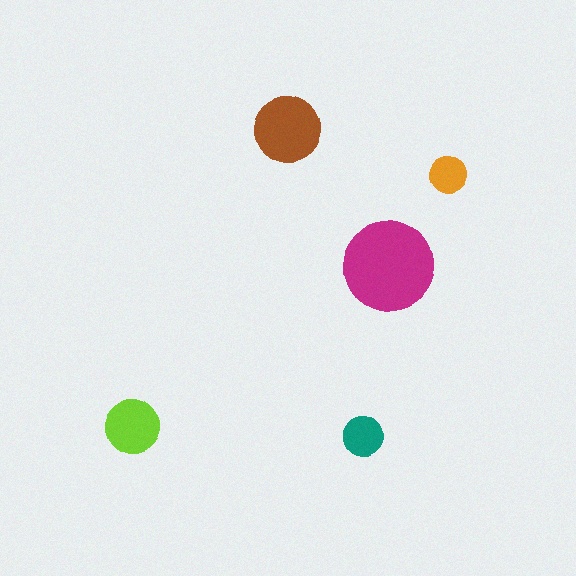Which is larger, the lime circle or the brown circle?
The brown one.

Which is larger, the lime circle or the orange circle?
The lime one.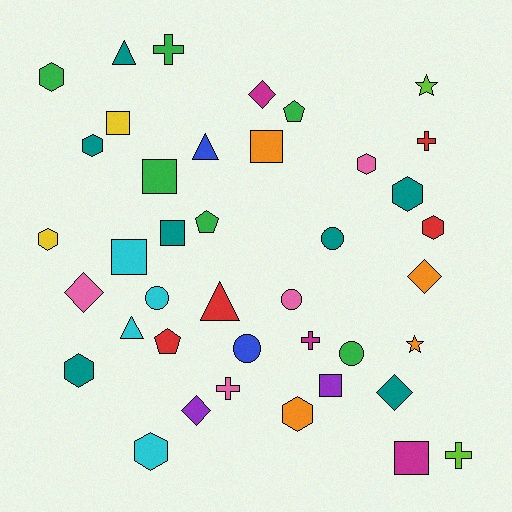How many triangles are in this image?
There are 4 triangles.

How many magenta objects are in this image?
There are 3 magenta objects.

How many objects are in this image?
There are 40 objects.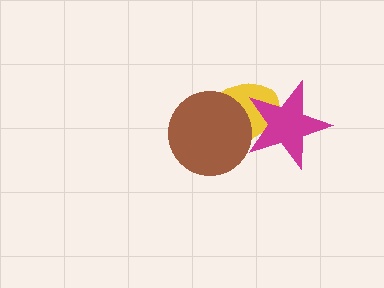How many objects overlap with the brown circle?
2 objects overlap with the brown circle.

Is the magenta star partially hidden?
Yes, it is partially covered by another shape.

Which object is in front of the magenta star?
The brown circle is in front of the magenta star.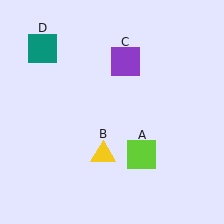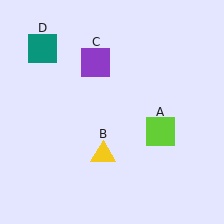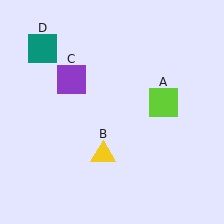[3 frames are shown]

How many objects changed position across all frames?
2 objects changed position: lime square (object A), purple square (object C).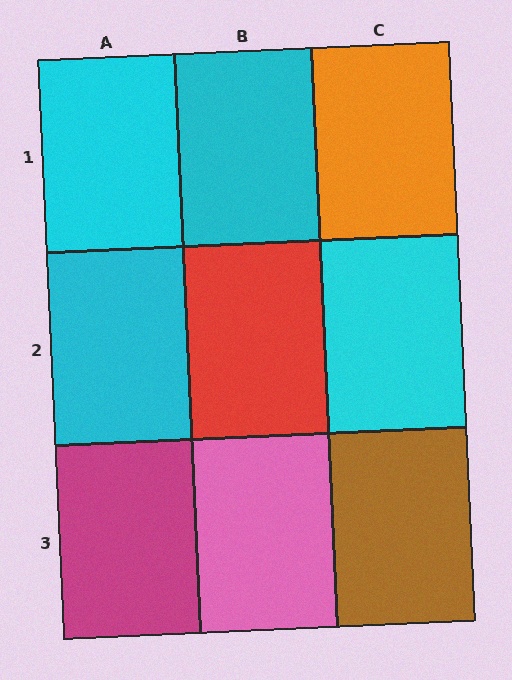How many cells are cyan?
4 cells are cyan.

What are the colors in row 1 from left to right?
Cyan, cyan, orange.